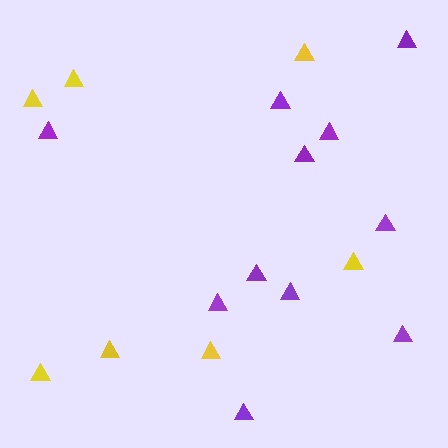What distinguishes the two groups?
There are 2 groups: one group of purple triangles (11) and one group of yellow triangles (7).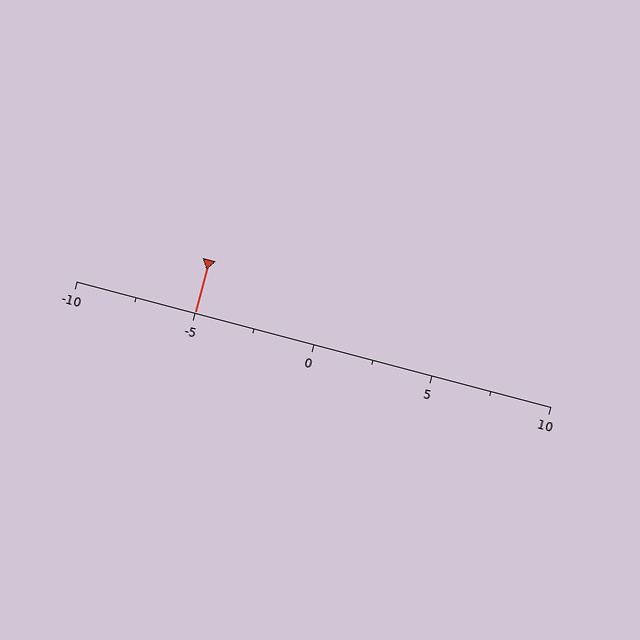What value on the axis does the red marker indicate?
The marker indicates approximately -5.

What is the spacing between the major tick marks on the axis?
The major ticks are spaced 5 apart.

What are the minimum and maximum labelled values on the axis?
The axis runs from -10 to 10.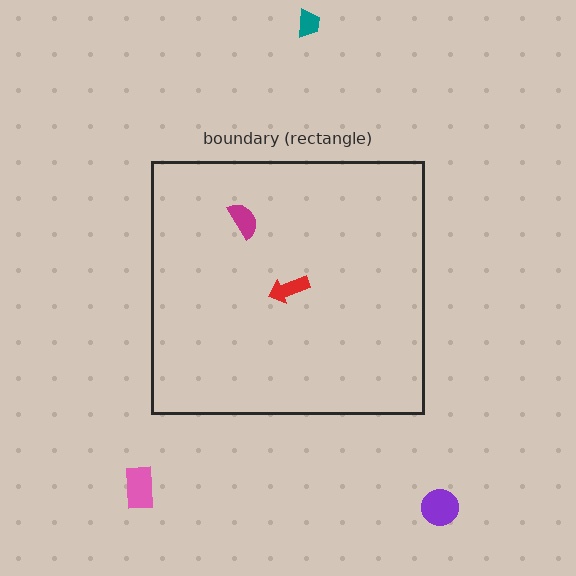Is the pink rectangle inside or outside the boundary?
Outside.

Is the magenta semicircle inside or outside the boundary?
Inside.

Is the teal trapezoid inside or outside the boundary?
Outside.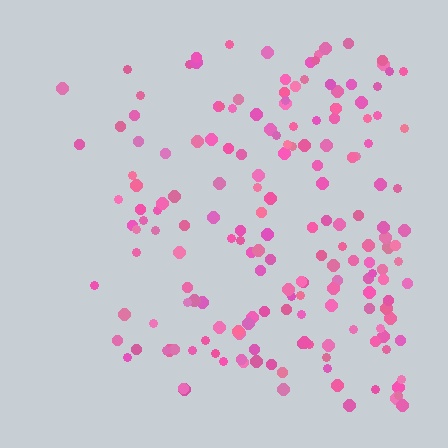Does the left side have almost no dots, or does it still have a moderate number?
Still a moderate number, just noticeably fewer than the right.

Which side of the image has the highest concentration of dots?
The right.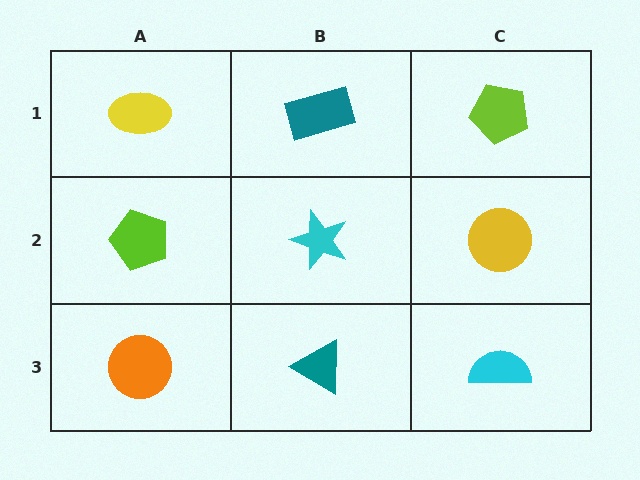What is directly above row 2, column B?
A teal rectangle.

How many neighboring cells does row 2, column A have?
3.